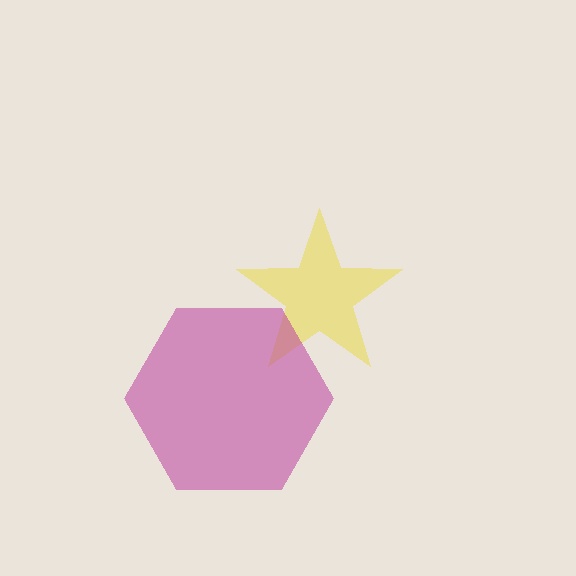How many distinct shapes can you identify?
There are 2 distinct shapes: a yellow star, a magenta hexagon.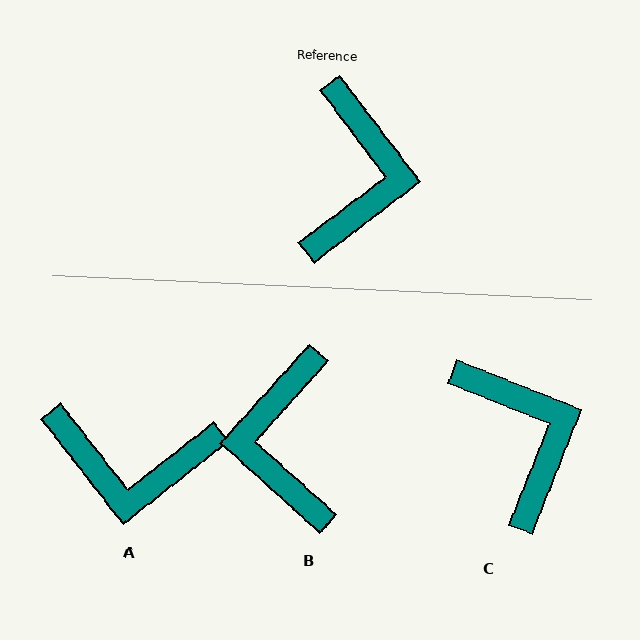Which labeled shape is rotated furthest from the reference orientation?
B, about 169 degrees away.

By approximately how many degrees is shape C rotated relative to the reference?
Approximately 31 degrees counter-clockwise.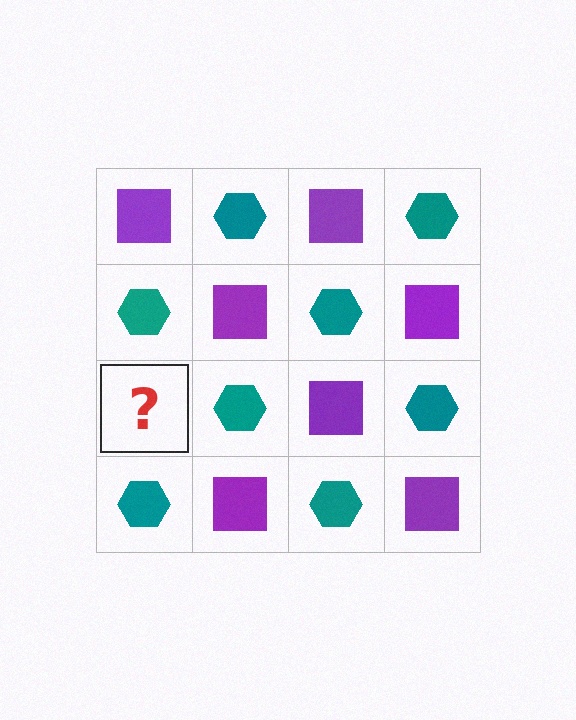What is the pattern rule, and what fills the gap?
The rule is that it alternates purple square and teal hexagon in a checkerboard pattern. The gap should be filled with a purple square.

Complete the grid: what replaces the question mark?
The question mark should be replaced with a purple square.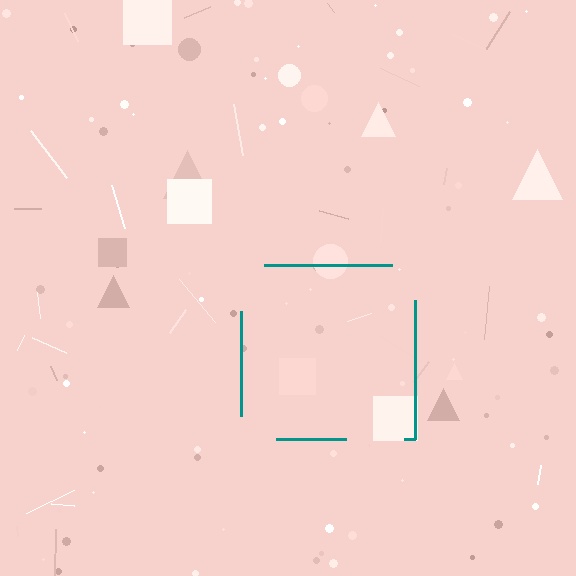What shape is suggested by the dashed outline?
The dashed outline suggests a square.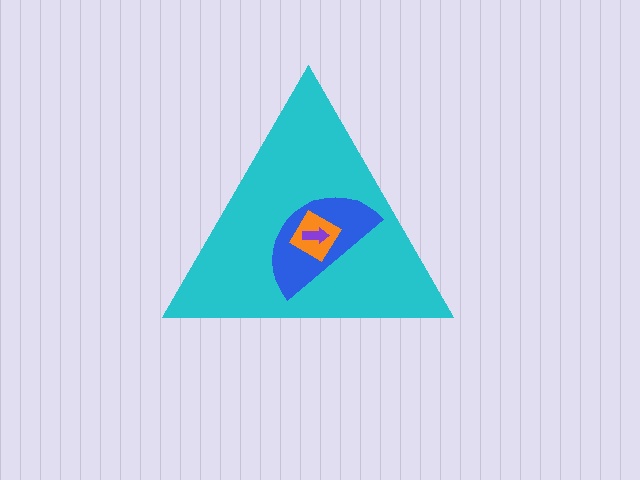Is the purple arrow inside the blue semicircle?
Yes.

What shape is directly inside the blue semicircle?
The orange diamond.